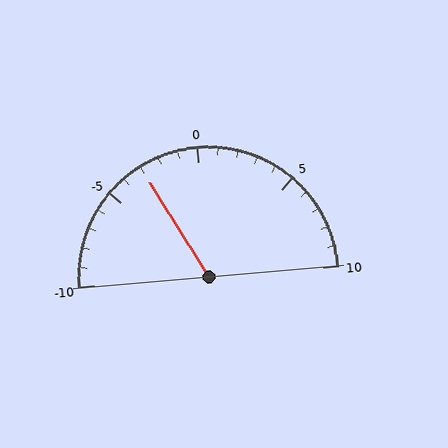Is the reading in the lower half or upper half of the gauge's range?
The reading is in the lower half of the range (-10 to 10).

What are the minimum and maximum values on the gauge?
The gauge ranges from -10 to 10.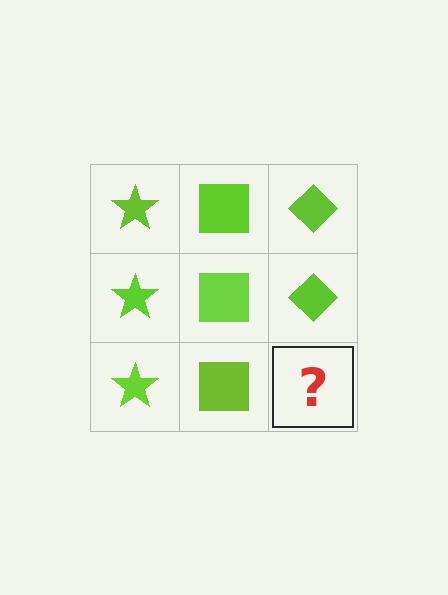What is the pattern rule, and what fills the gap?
The rule is that each column has a consistent shape. The gap should be filled with a lime diamond.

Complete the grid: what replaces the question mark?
The question mark should be replaced with a lime diamond.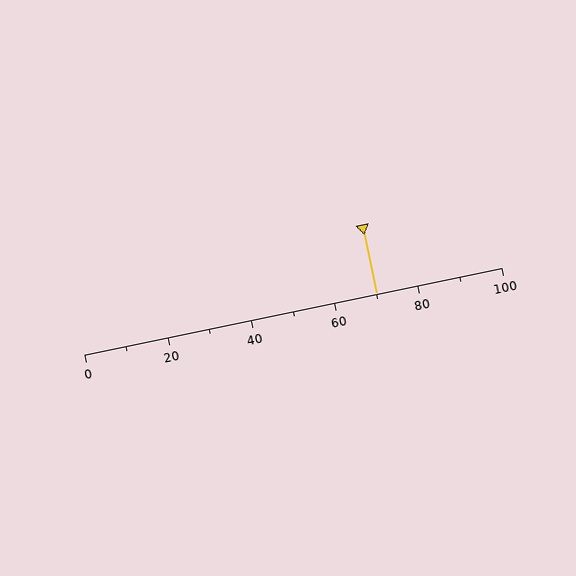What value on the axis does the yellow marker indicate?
The marker indicates approximately 70.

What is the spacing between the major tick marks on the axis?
The major ticks are spaced 20 apart.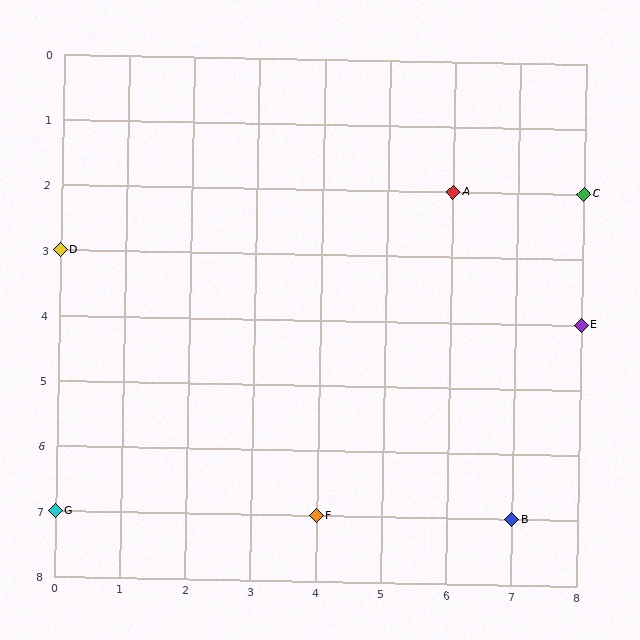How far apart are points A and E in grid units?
Points A and E are 2 columns and 2 rows apart (about 2.8 grid units diagonally).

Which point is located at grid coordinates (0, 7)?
Point G is at (0, 7).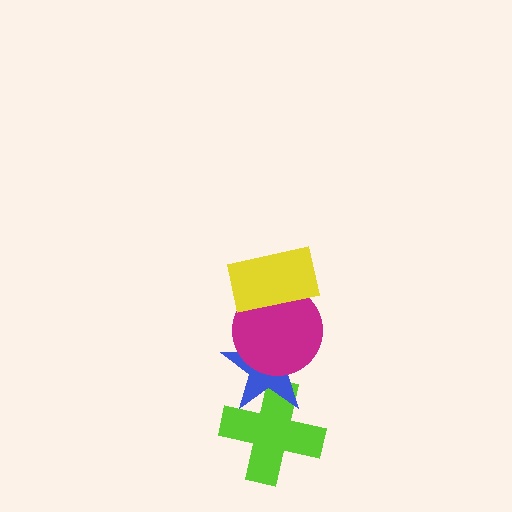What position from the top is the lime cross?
The lime cross is 4th from the top.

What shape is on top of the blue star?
The magenta circle is on top of the blue star.